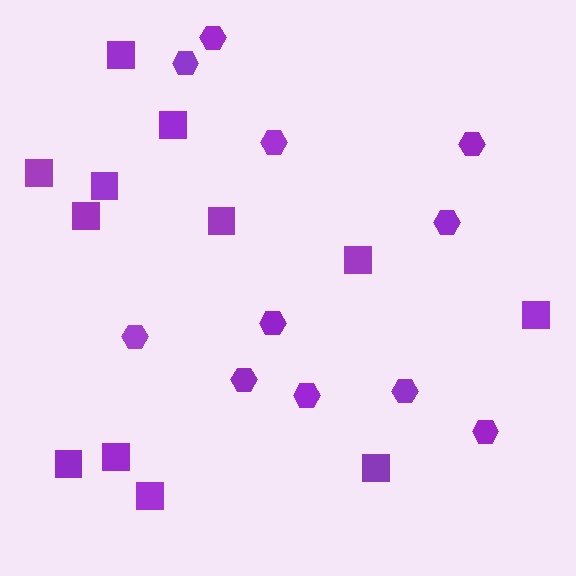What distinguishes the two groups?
There are 2 groups: one group of squares (12) and one group of hexagons (11).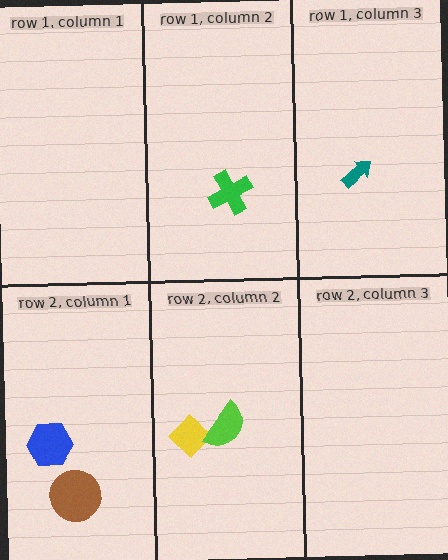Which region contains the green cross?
The row 1, column 2 region.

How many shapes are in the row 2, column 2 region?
2.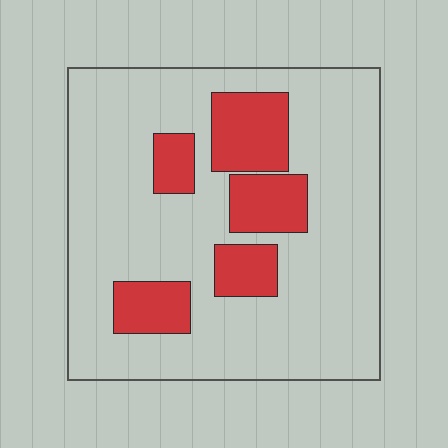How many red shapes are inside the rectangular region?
5.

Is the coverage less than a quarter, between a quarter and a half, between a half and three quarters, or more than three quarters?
Less than a quarter.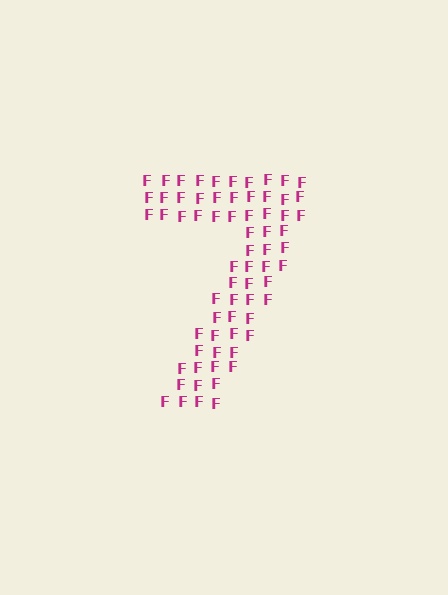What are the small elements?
The small elements are letter F's.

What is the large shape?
The large shape is the digit 7.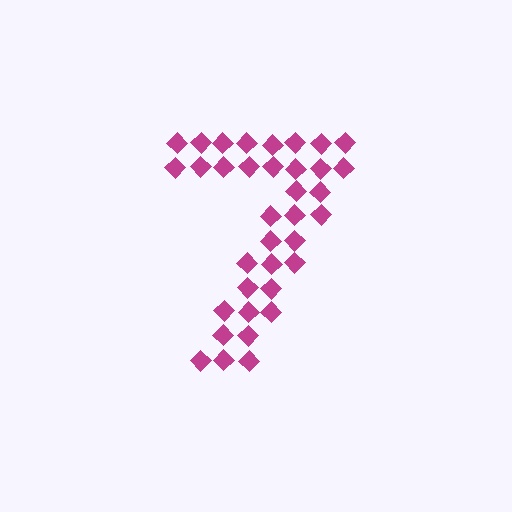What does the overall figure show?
The overall figure shows the digit 7.